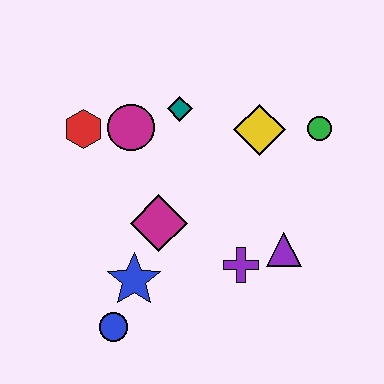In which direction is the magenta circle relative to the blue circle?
The magenta circle is above the blue circle.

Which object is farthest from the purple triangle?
The red hexagon is farthest from the purple triangle.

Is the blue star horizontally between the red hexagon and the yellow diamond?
Yes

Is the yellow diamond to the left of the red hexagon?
No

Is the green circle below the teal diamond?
Yes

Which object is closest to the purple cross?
The purple triangle is closest to the purple cross.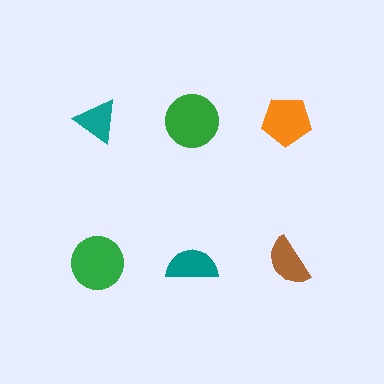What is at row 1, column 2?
A green circle.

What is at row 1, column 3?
An orange pentagon.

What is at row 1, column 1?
A teal triangle.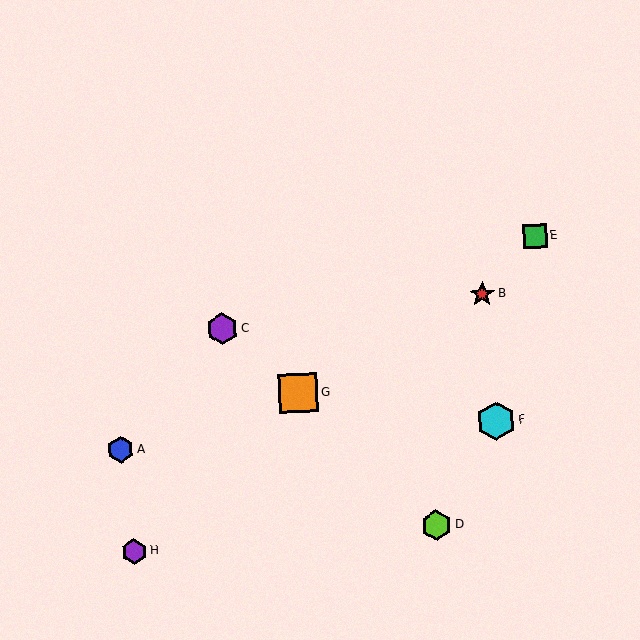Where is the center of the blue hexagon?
The center of the blue hexagon is at (120, 449).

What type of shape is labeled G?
Shape G is an orange square.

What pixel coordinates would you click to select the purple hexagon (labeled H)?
Click at (134, 552) to select the purple hexagon H.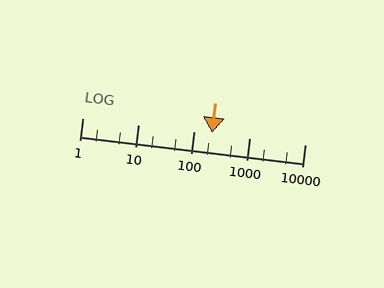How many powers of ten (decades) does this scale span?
The scale spans 4 decades, from 1 to 10000.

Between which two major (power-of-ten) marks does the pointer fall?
The pointer is between 100 and 1000.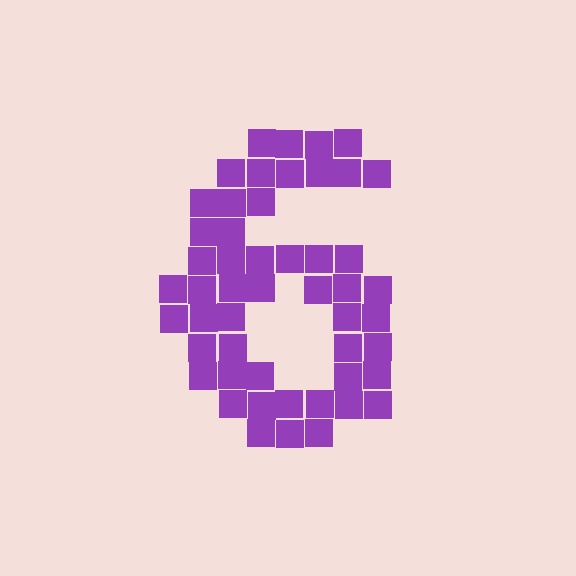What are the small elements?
The small elements are squares.